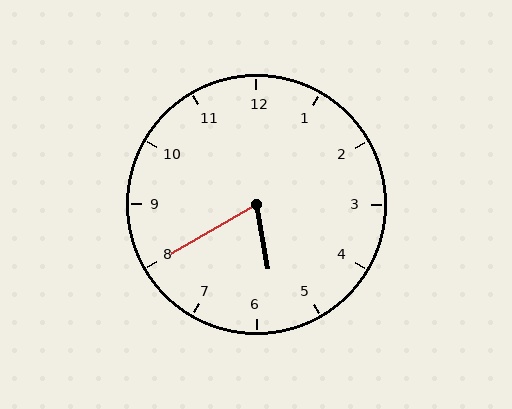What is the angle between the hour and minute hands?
Approximately 70 degrees.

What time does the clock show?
5:40.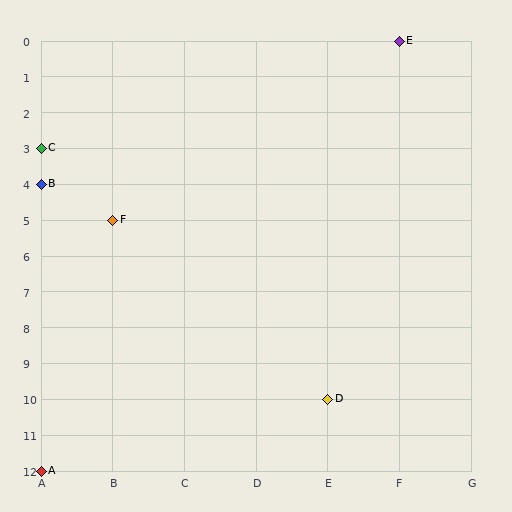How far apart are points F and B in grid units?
Points F and B are 1 column and 1 row apart (about 1.4 grid units diagonally).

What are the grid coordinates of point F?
Point F is at grid coordinates (B, 5).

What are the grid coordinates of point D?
Point D is at grid coordinates (E, 10).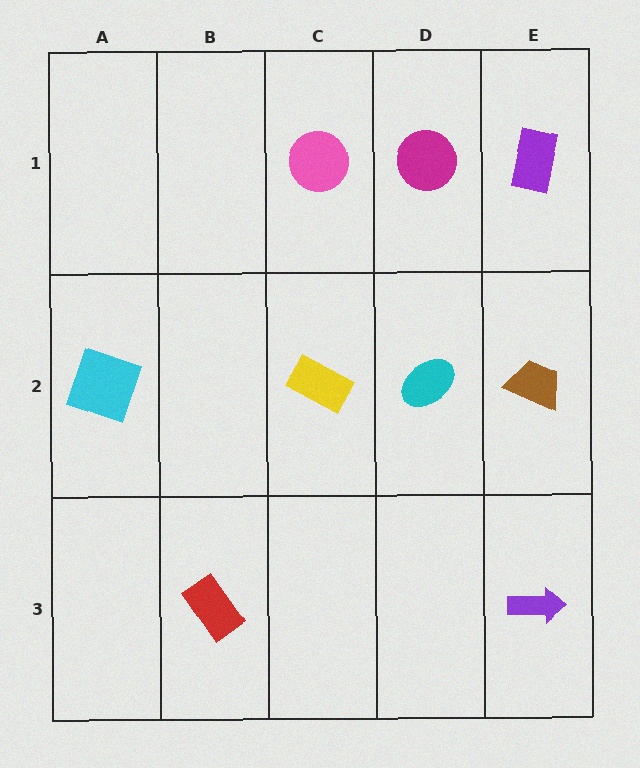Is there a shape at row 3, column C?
No, that cell is empty.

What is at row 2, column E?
A brown trapezoid.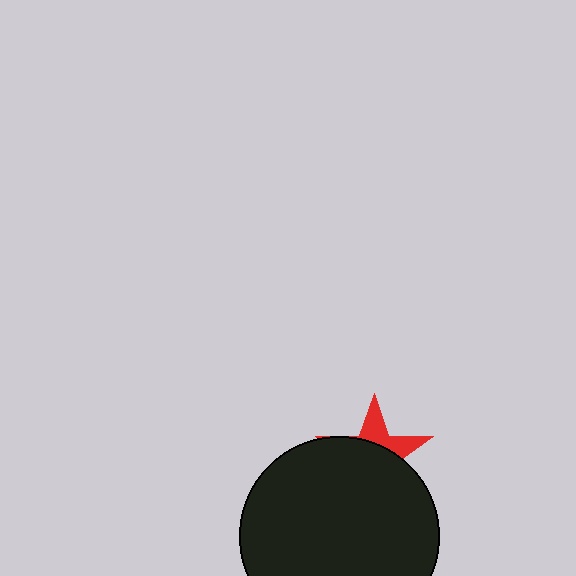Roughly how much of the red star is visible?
A small part of it is visible (roughly 33%).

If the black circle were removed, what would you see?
You would see the complete red star.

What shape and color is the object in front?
The object in front is a black circle.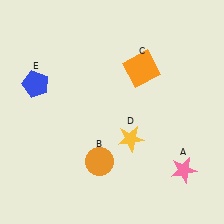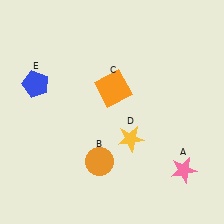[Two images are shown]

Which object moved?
The orange square (C) moved left.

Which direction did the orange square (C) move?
The orange square (C) moved left.